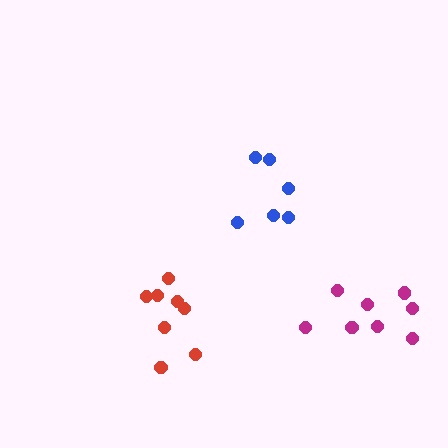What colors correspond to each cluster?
The clusters are colored: red, blue, magenta.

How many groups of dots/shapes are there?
There are 3 groups.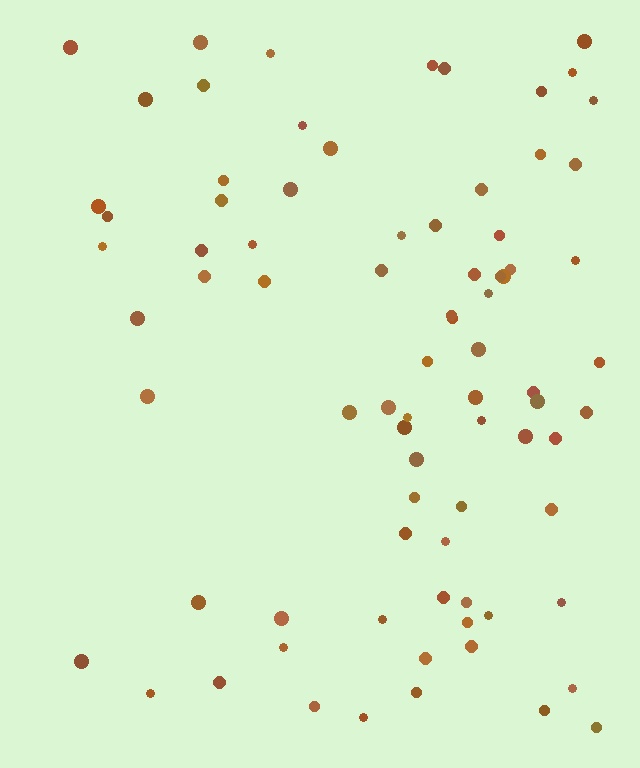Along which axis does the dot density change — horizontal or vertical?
Horizontal.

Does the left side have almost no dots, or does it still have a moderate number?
Still a moderate number, just noticeably fewer than the right.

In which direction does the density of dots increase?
From left to right, with the right side densest.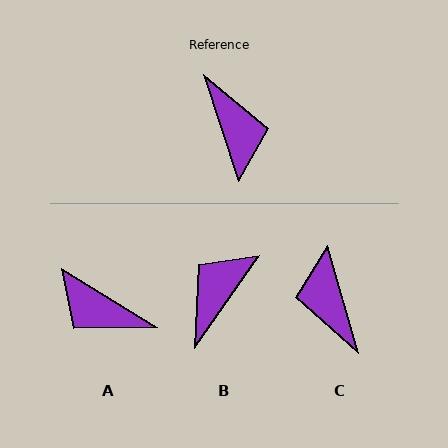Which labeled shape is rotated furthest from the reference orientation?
C, about 178 degrees away.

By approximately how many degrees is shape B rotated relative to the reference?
Approximately 127 degrees counter-clockwise.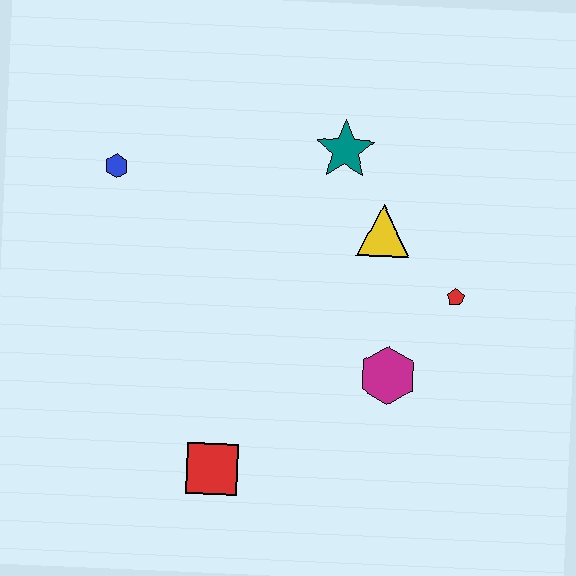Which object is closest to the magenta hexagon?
The red pentagon is closest to the magenta hexagon.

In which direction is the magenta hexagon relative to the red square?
The magenta hexagon is to the right of the red square.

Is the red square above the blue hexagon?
No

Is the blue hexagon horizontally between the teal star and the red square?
No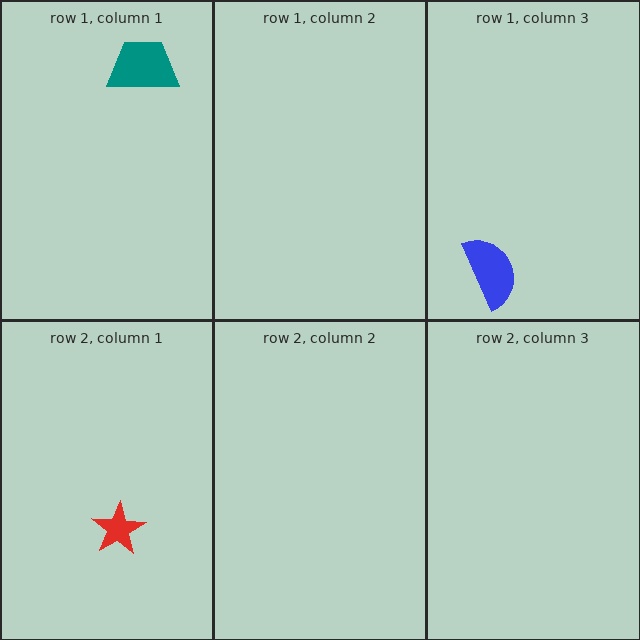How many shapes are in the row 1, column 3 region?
1.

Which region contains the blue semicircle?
The row 1, column 3 region.